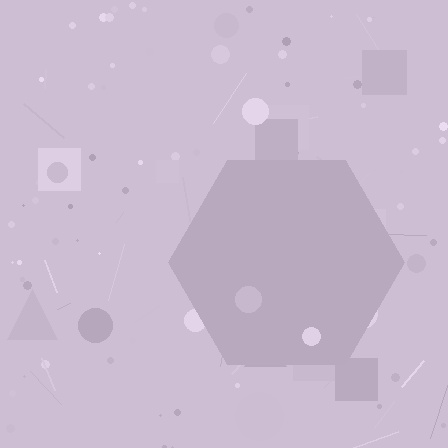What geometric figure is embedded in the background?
A hexagon is embedded in the background.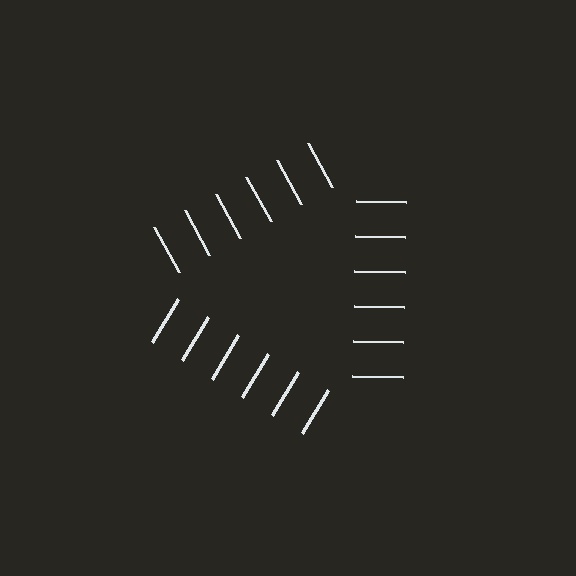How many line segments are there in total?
18 — 6 along each of the 3 edges.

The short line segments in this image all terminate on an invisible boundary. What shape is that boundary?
An illusory triangle — the line segments terminate on its edges but no continuous stroke is drawn.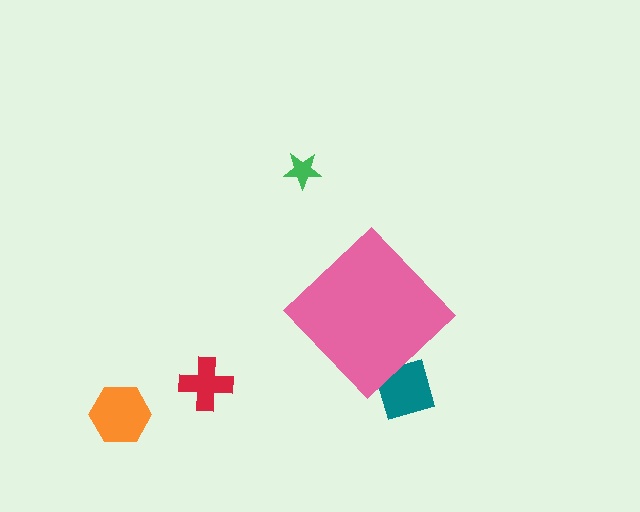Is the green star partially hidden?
No, the green star is fully visible.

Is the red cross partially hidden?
No, the red cross is fully visible.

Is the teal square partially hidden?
Yes, the teal square is partially hidden behind the pink diamond.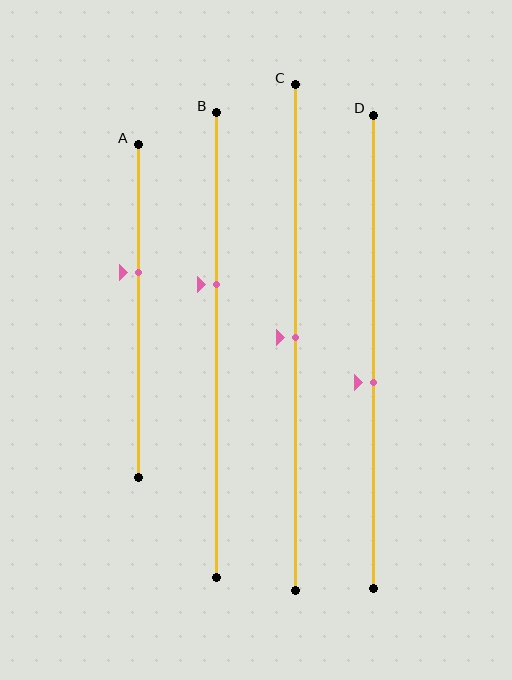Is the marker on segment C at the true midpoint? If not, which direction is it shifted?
Yes, the marker on segment C is at the true midpoint.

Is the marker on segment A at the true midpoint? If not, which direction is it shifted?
No, the marker on segment A is shifted upward by about 12% of the segment length.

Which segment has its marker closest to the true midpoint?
Segment C has its marker closest to the true midpoint.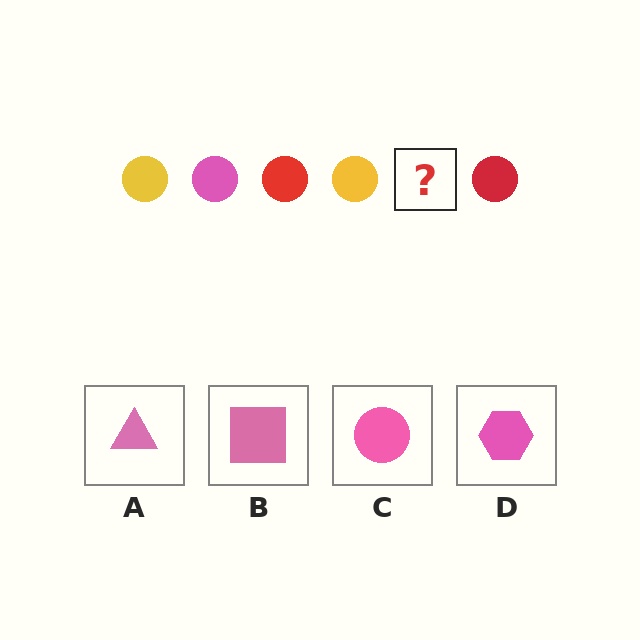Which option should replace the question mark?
Option C.